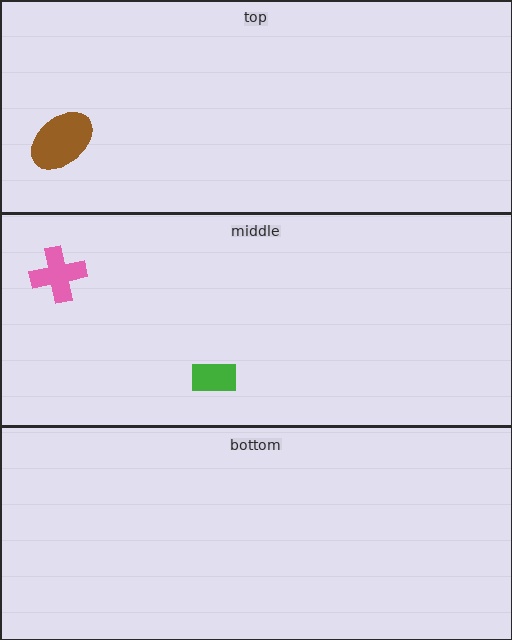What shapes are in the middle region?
The green rectangle, the pink cross.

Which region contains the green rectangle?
The middle region.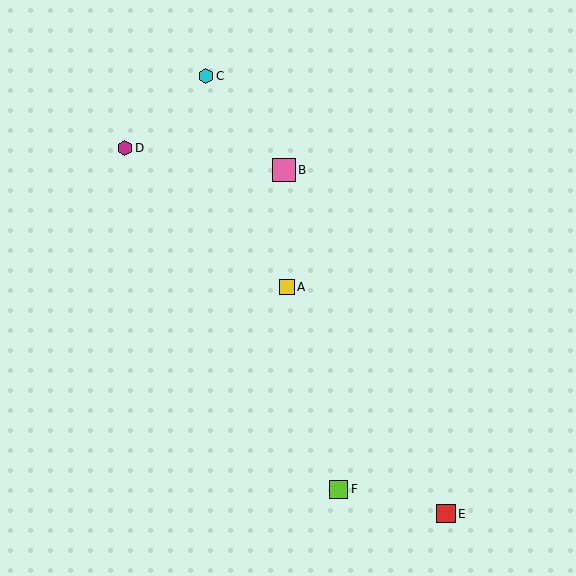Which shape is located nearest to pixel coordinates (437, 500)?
The red square (labeled E) at (446, 514) is nearest to that location.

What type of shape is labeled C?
Shape C is a cyan hexagon.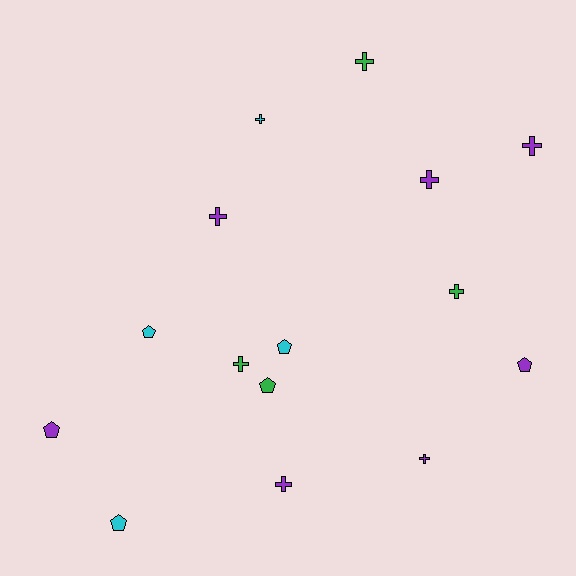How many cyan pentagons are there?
There are 3 cyan pentagons.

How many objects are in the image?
There are 15 objects.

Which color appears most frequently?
Purple, with 7 objects.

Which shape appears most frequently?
Cross, with 9 objects.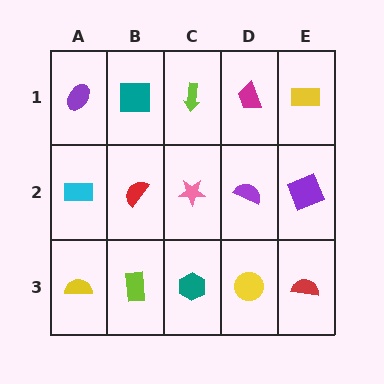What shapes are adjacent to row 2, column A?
A purple ellipse (row 1, column A), a yellow semicircle (row 3, column A), a red semicircle (row 2, column B).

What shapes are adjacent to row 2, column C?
A lime arrow (row 1, column C), a teal hexagon (row 3, column C), a red semicircle (row 2, column B), a purple semicircle (row 2, column D).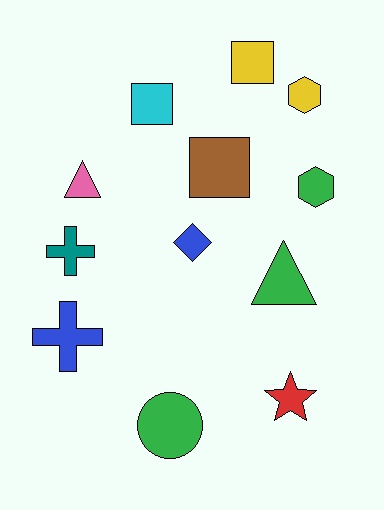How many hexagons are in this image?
There are 2 hexagons.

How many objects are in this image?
There are 12 objects.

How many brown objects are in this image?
There is 1 brown object.